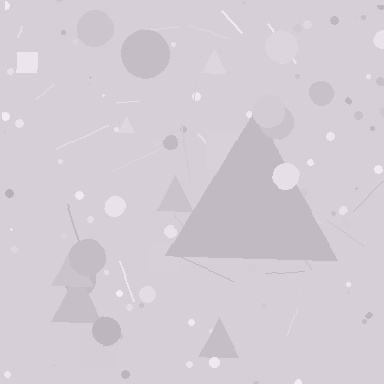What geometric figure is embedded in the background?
A triangle is embedded in the background.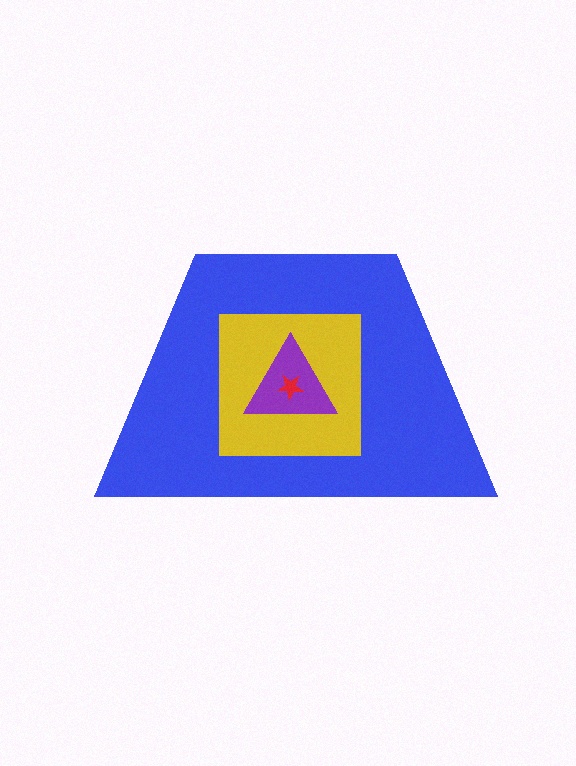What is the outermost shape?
The blue trapezoid.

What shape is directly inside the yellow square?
The purple triangle.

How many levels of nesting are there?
4.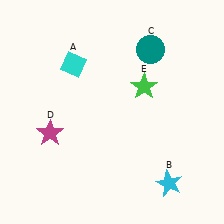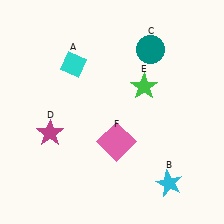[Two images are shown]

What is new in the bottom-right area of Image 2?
A pink square (F) was added in the bottom-right area of Image 2.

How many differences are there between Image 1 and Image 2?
There is 1 difference between the two images.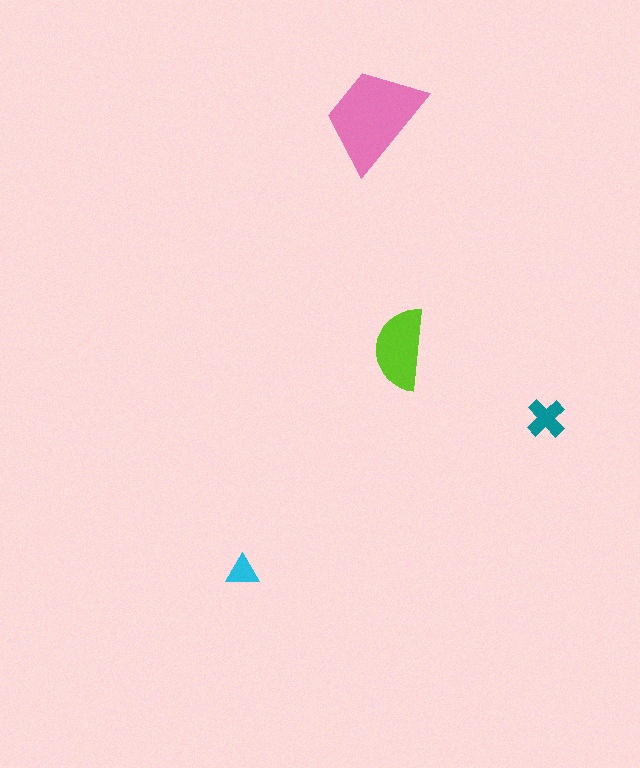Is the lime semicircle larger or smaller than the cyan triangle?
Larger.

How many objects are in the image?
There are 4 objects in the image.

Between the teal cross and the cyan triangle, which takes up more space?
The teal cross.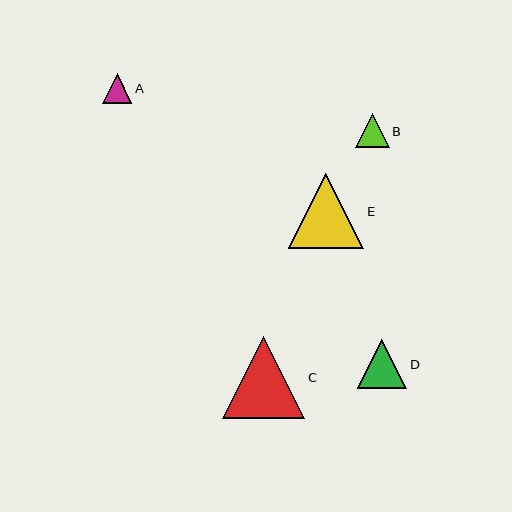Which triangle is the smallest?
Triangle A is the smallest with a size of approximately 29 pixels.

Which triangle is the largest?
Triangle C is the largest with a size of approximately 82 pixels.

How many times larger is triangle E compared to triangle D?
Triangle E is approximately 1.5 times the size of triangle D.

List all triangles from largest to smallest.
From largest to smallest: C, E, D, B, A.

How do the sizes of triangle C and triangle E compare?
Triangle C and triangle E are approximately the same size.